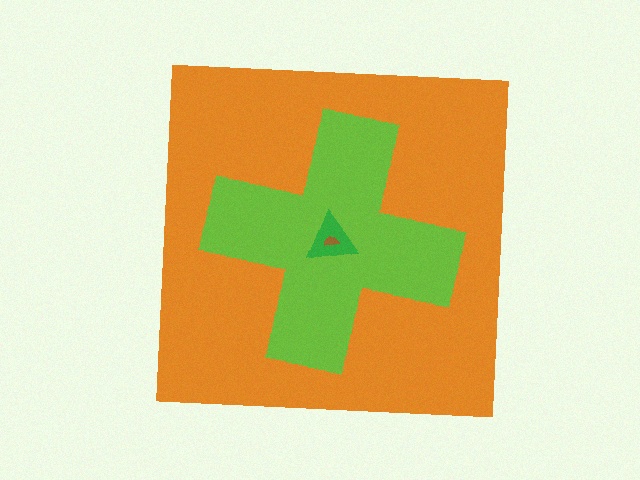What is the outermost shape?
The orange square.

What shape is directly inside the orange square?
The lime cross.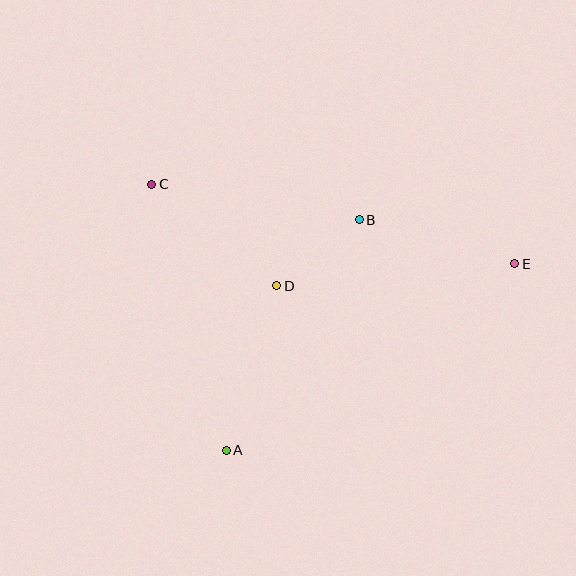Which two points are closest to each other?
Points B and D are closest to each other.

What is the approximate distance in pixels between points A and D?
The distance between A and D is approximately 172 pixels.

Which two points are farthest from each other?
Points C and E are farthest from each other.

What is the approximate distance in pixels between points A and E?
The distance between A and E is approximately 344 pixels.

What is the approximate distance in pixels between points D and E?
The distance between D and E is approximately 240 pixels.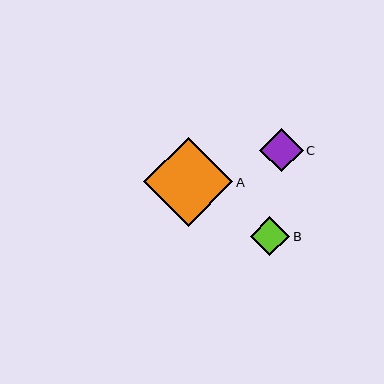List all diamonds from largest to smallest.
From largest to smallest: A, C, B.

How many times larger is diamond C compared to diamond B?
Diamond C is approximately 1.1 times the size of diamond B.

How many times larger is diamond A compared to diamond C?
Diamond A is approximately 2.1 times the size of diamond C.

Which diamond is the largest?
Diamond A is the largest with a size of approximately 89 pixels.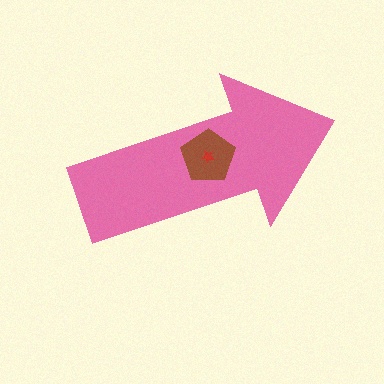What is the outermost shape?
The pink arrow.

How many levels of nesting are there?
3.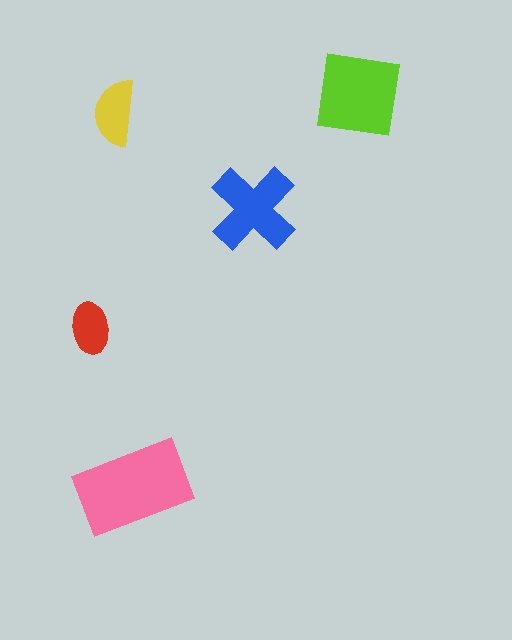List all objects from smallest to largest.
The red ellipse, the yellow semicircle, the blue cross, the lime square, the pink rectangle.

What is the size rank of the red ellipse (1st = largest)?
5th.